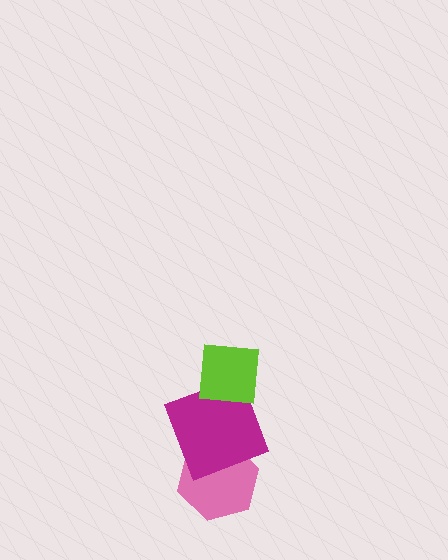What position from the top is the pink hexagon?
The pink hexagon is 3rd from the top.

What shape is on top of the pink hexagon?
The magenta square is on top of the pink hexagon.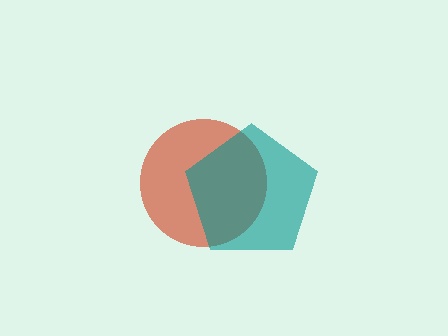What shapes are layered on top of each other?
The layered shapes are: a red circle, a teal pentagon.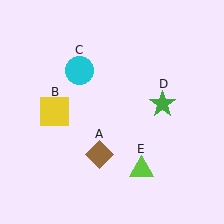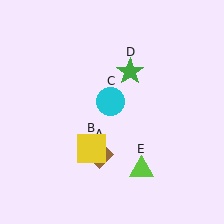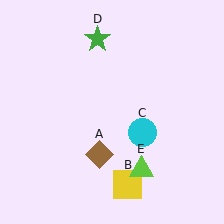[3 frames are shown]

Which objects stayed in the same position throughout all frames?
Brown diamond (object A) and lime triangle (object E) remained stationary.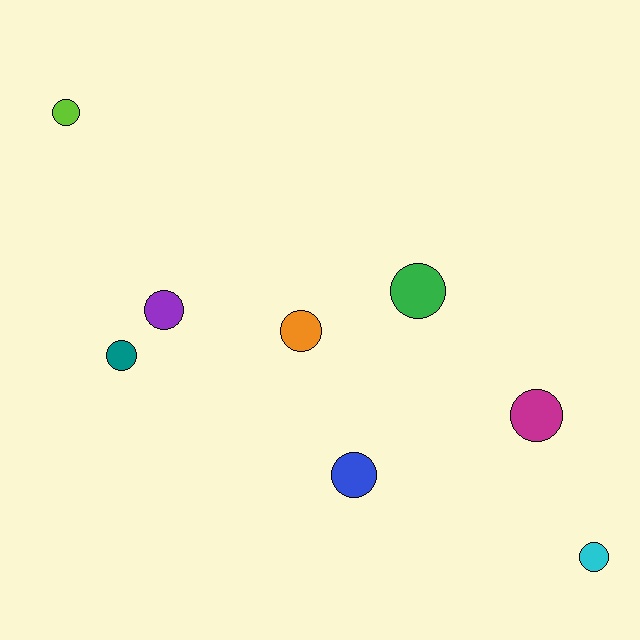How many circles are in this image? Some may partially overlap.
There are 8 circles.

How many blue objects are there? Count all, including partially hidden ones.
There is 1 blue object.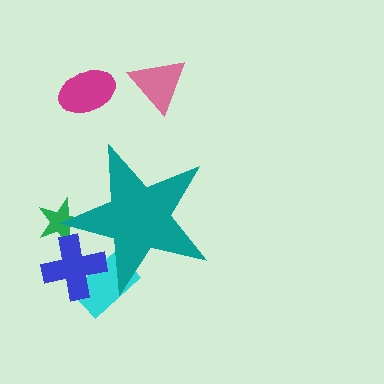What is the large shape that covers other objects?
A teal star.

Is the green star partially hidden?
Yes, the green star is partially hidden behind the teal star.